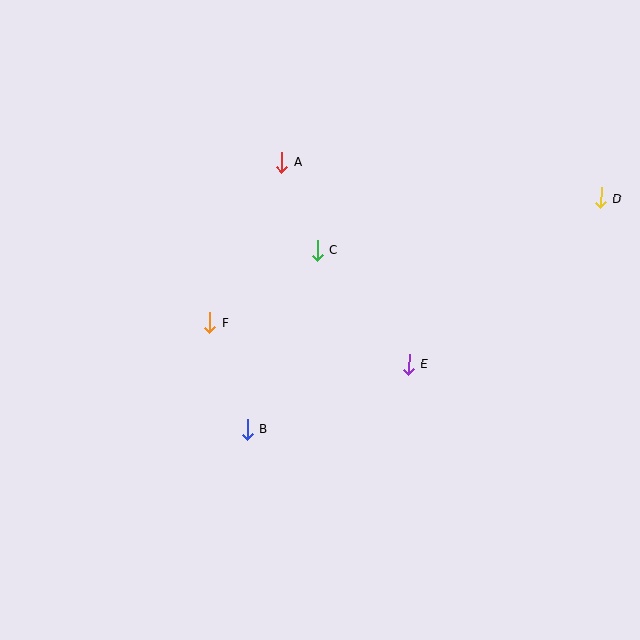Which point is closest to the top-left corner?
Point A is closest to the top-left corner.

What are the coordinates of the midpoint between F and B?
The midpoint between F and B is at (229, 376).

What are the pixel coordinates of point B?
Point B is at (247, 429).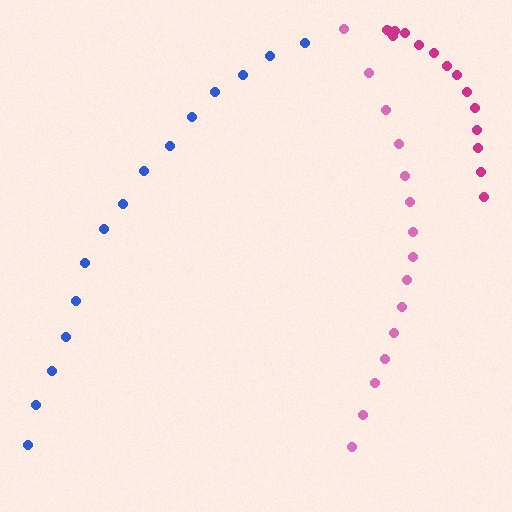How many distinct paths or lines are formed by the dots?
There are 3 distinct paths.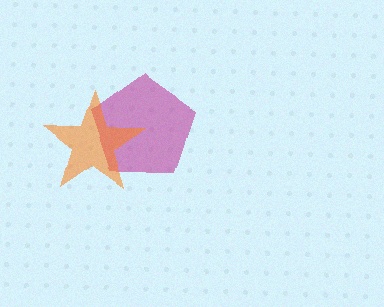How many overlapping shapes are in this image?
There are 2 overlapping shapes in the image.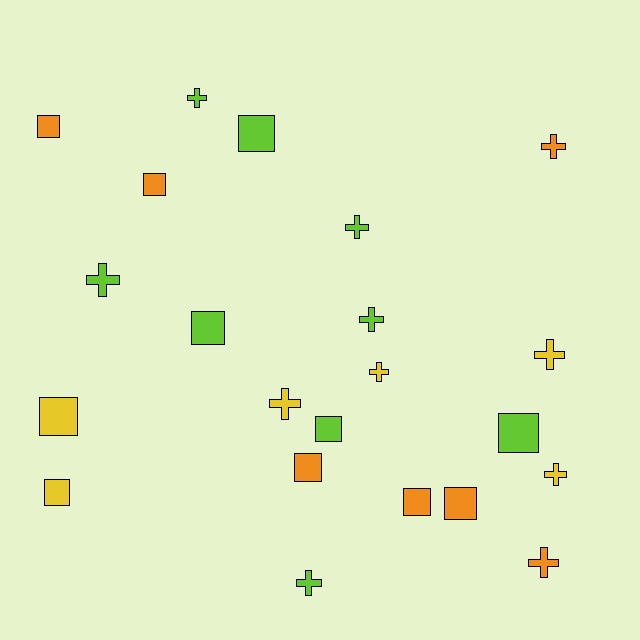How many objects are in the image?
There are 22 objects.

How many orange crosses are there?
There are 2 orange crosses.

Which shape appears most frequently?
Cross, with 11 objects.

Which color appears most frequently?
Lime, with 9 objects.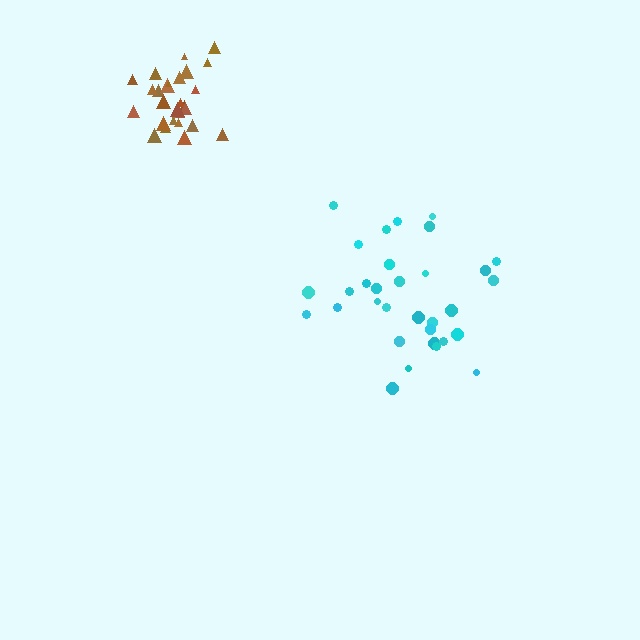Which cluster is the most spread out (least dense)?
Cyan.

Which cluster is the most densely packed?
Brown.